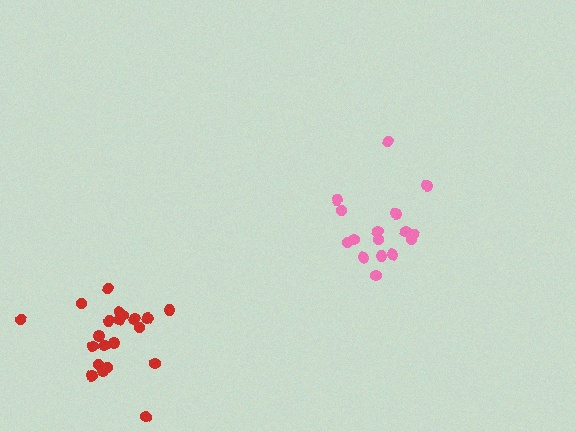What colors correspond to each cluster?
The clusters are colored: pink, red.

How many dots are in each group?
Group 1: 16 dots, Group 2: 21 dots (37 total).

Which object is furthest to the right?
The pink cluster is rightmost.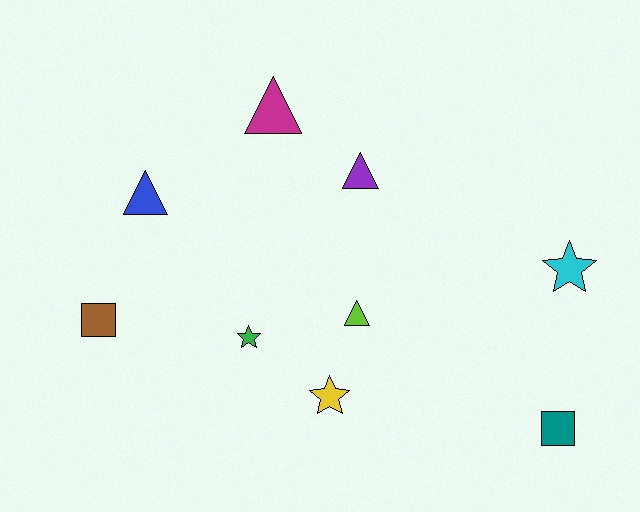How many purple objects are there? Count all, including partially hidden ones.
There is 1 purple object.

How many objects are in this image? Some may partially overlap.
There are 9 objects.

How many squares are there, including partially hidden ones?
There are 2 squares.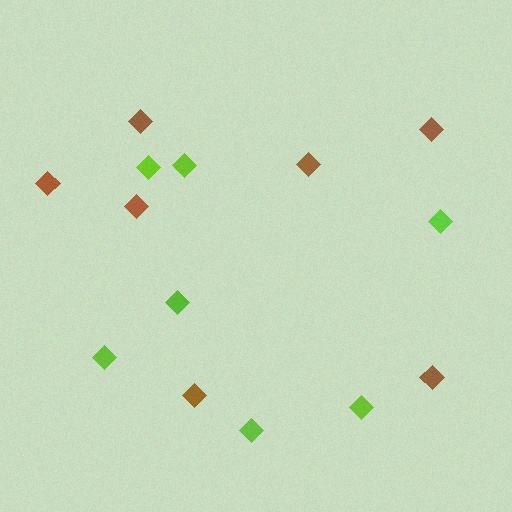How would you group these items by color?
There are 2 groups: one group of brown diamonds (7) and one group of lime diamonds (7).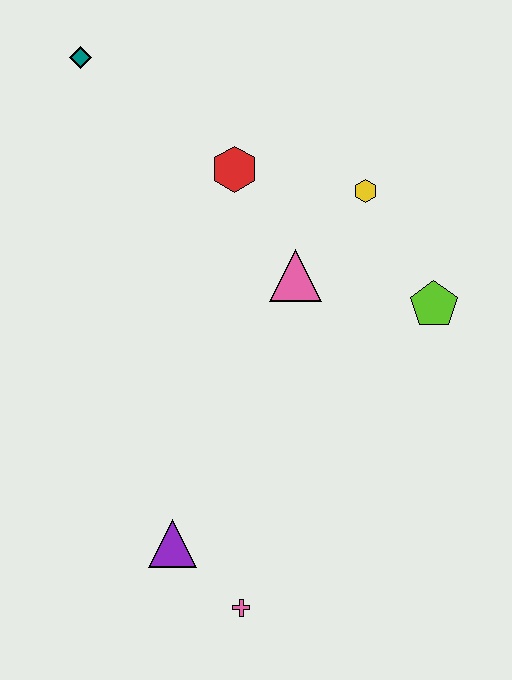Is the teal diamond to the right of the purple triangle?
No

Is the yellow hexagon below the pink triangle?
No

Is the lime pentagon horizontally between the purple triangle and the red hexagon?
No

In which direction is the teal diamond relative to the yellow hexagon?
The teal diamond is to the left of the yellow hexagon.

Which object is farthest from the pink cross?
The teal diamond is farthest from the pink cross.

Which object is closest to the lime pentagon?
The yellow hexagon is closest to the lime pentagon.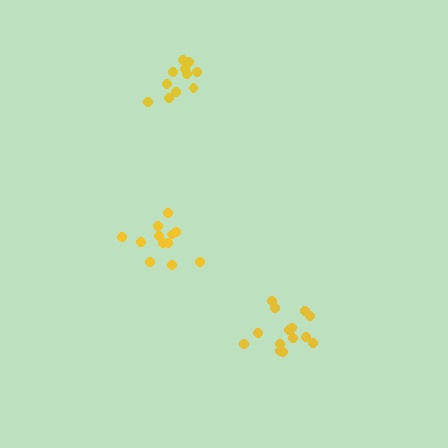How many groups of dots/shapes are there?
There are 3 groups.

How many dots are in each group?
Group 1: 14 dots, Group 2: 11 dots, Group 3: 12 dots (37 total).